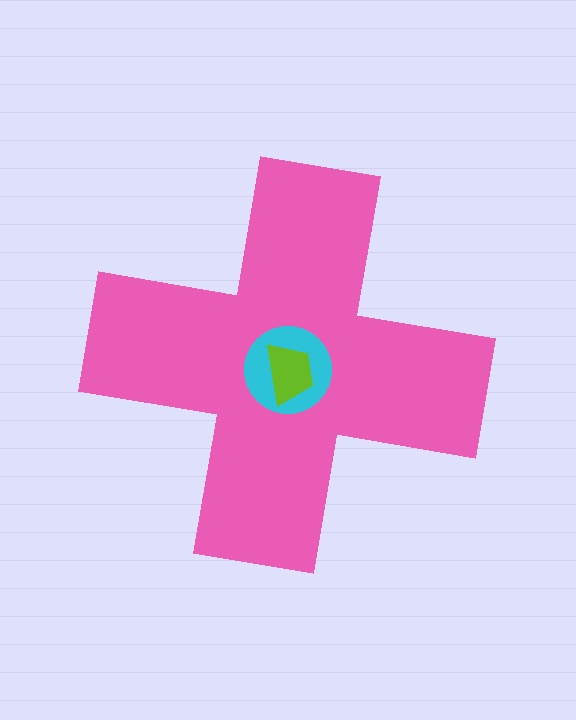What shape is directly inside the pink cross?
The cyan circle.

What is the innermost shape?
The lime trapezoid.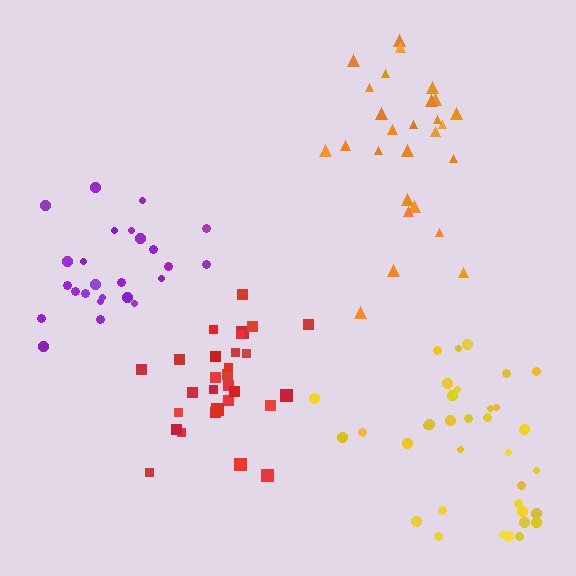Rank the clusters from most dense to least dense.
red, purple, orange, yellow.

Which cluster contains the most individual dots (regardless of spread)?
Yellow (35).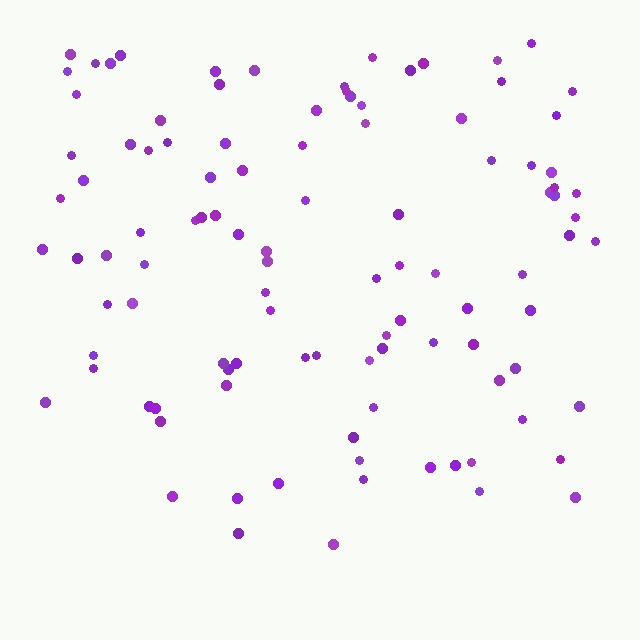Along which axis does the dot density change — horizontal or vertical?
Vertical.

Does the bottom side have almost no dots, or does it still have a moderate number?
Still a moderate number, just noticeably fewer than the top.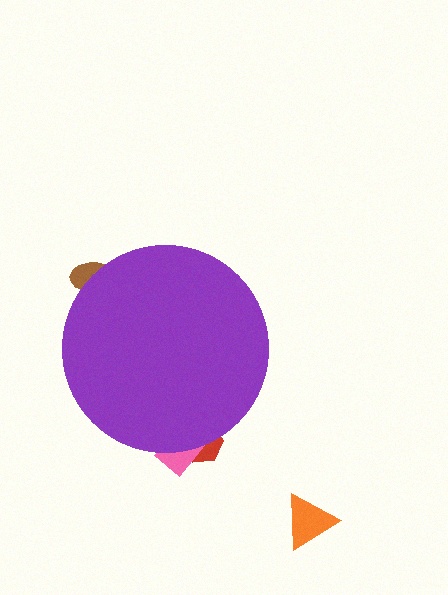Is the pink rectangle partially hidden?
Yes, the pink rectangle is partially hidden behind the purple circle.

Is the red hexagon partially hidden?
Yes, the red hexagon is partially hidden behind the purple circle.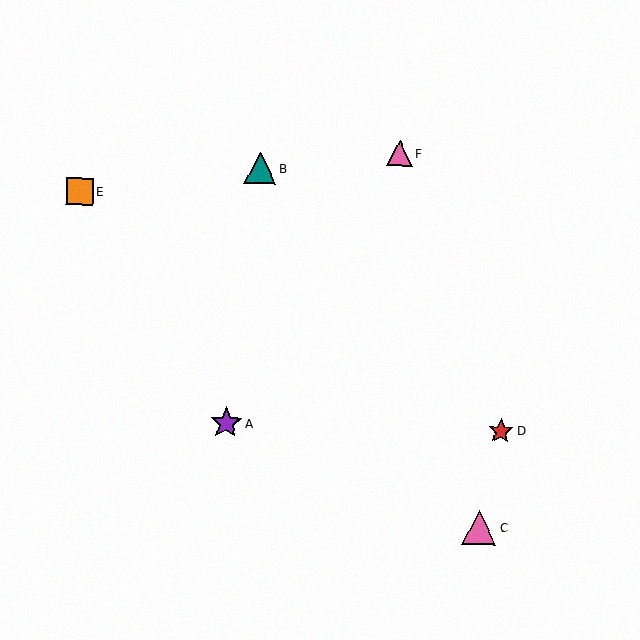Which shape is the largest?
The pink triangle (labeled C) is the largest.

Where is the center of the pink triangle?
The center of the pink triangle is at (400, 154).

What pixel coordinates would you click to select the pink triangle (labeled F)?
Click at (400, 154) to select the pink triangle F.